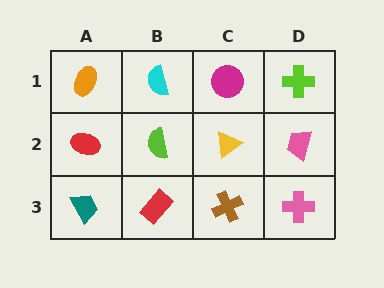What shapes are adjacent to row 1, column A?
A red ellipse (row 2, column A), a cyan semicircle (row 1, column B).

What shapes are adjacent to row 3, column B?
A lime semicircle (row 2, column B), a teal trapezoid (row 3, column A), a brown cross (row 3, column C).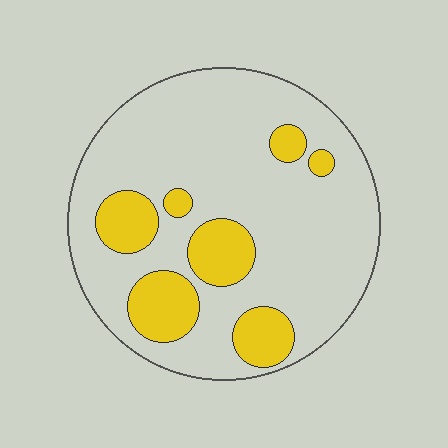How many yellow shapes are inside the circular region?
7.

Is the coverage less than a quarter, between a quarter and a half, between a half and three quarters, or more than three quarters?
Less than a quarter.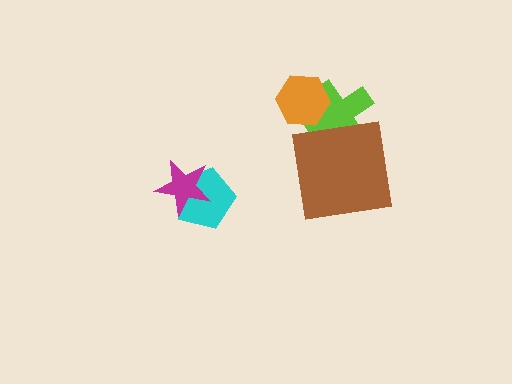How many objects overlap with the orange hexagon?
1 object overlaps with the orange hexagon.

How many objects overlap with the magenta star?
1 object overlaps with the magenta star.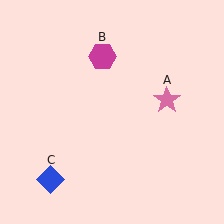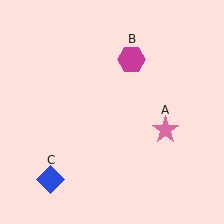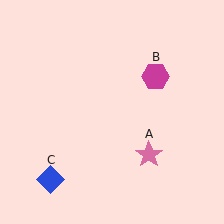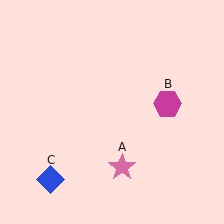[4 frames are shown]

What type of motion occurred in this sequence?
The pink star (object A), magenta hexagon (object B) rotated clockwise around the center of the scene.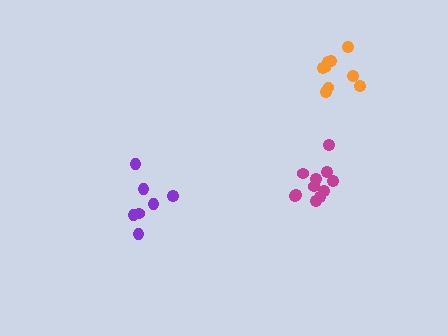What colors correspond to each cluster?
The clusters are colored: magenta, purple, orange.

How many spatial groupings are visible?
There are 3 spatial groupings.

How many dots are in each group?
Group 1: 11 dots, Group 2: 7 dots, Group 3: 9 dots (27 total).